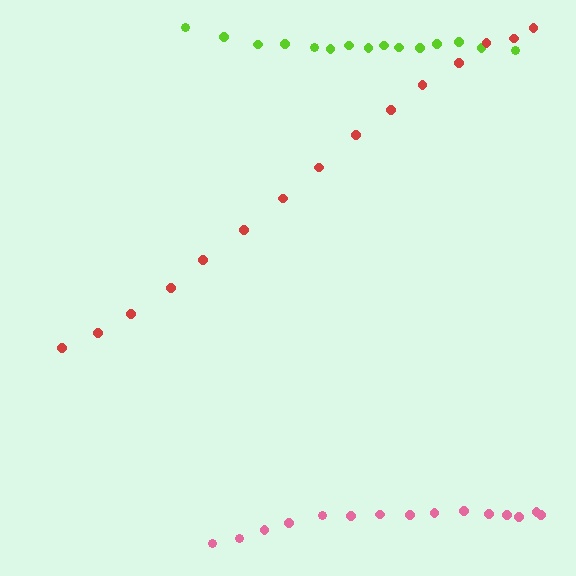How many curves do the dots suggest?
There are 3 distinct paths.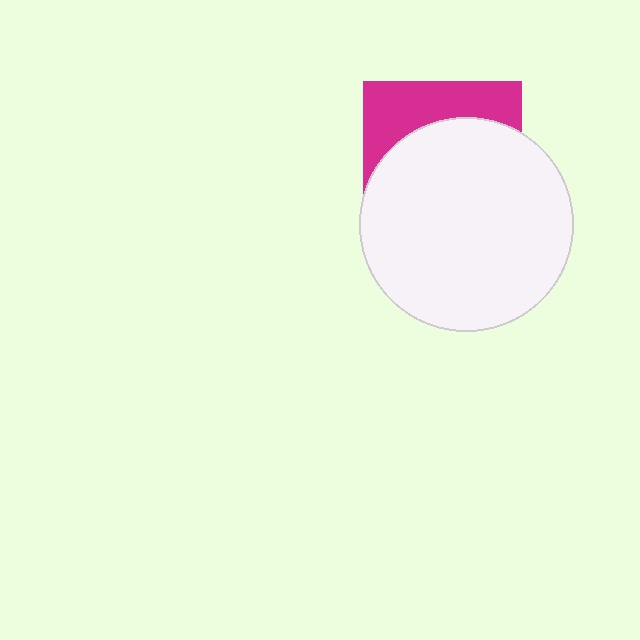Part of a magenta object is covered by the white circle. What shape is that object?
It is a square.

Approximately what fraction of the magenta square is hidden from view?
Roughly 68% of the magenta square is hidden behind the white circle.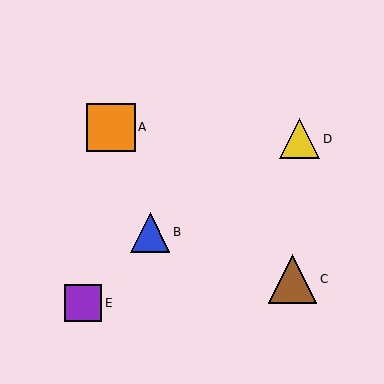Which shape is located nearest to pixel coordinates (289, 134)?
The yellow triangle (labeled D) at (299, 139) is nearest to that location.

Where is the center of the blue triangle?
The center of the blue triangle is at (150, 232).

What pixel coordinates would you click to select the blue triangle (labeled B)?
Click at (150, 232) to select the blue triangle B.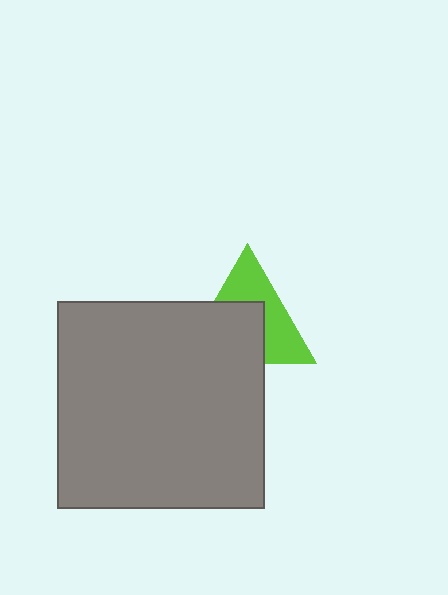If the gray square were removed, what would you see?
You would see the complete lime triangle.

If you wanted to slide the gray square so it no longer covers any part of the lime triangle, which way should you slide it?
Slide it down — that is the most direct way to separate the two shapes.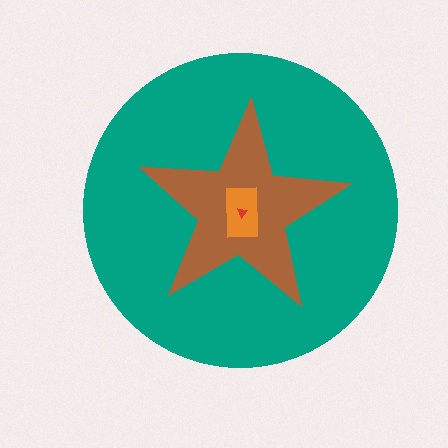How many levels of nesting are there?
4.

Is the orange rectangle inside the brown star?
Yes.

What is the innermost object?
The red triangle.